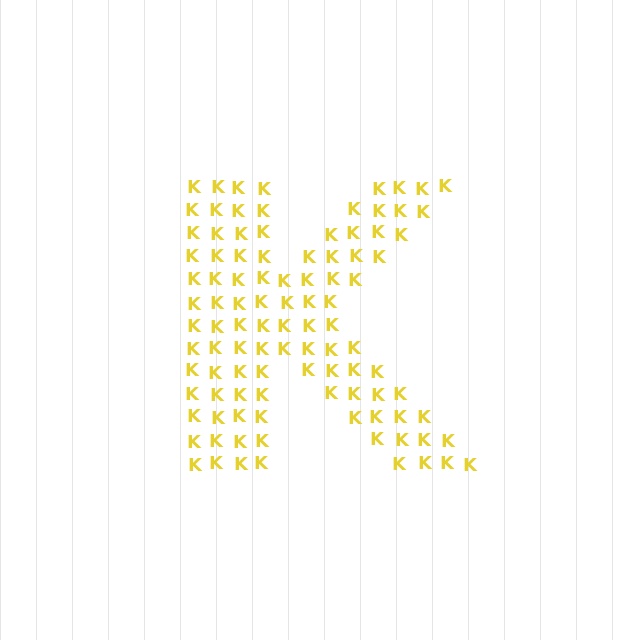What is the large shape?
The large shape is the letter K.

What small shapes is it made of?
It is made of small letter K's.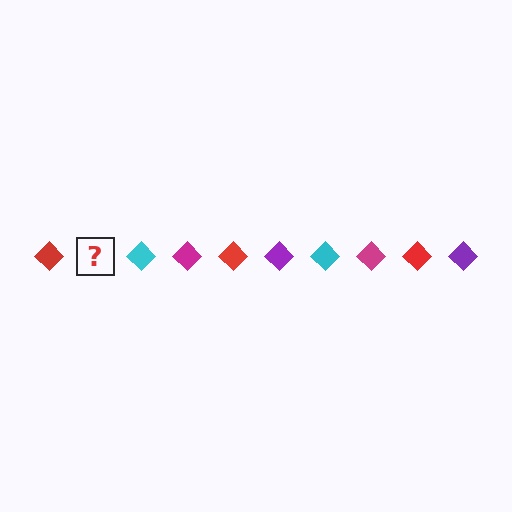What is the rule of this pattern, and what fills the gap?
The rule is that the pattern cycles through red, purple, cyan, magenta diamonds. The gap should be filled with a purple diamond.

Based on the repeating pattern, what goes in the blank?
The blank should be a purple diamond.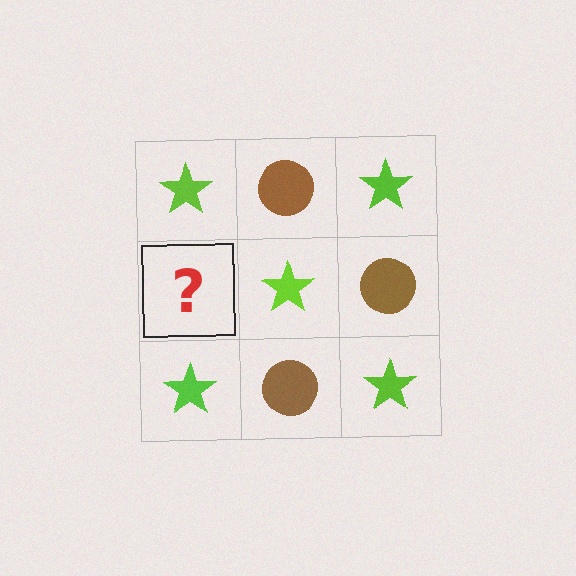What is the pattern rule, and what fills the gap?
The rule is that it alternates lime star and brown circle in a checkerboard pattern. The gap should be filled with a brown circle.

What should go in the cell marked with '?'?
The missing cell should contain a brown circle.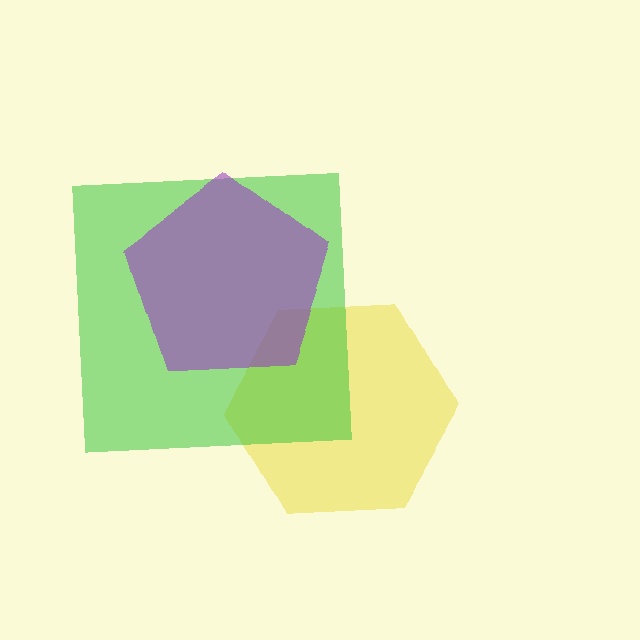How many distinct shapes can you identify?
There are 3 distinct shapes: a yellow hexagon, a green square, a purple pentagon.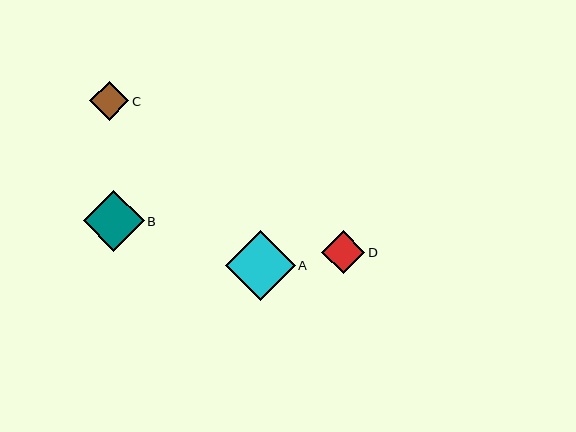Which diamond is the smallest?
Diamond C is the smallest with a size of approximately 39 pixels.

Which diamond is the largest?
Diamond A is the largest with a size of approximately 70 pixels.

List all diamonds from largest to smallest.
From largest to smallest: A, B, D, C.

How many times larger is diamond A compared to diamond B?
Diamond A is approximately 1.1 times the size of diamond B.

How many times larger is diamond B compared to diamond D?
Diamond B is approximately 1.4 times the size of diamond D.